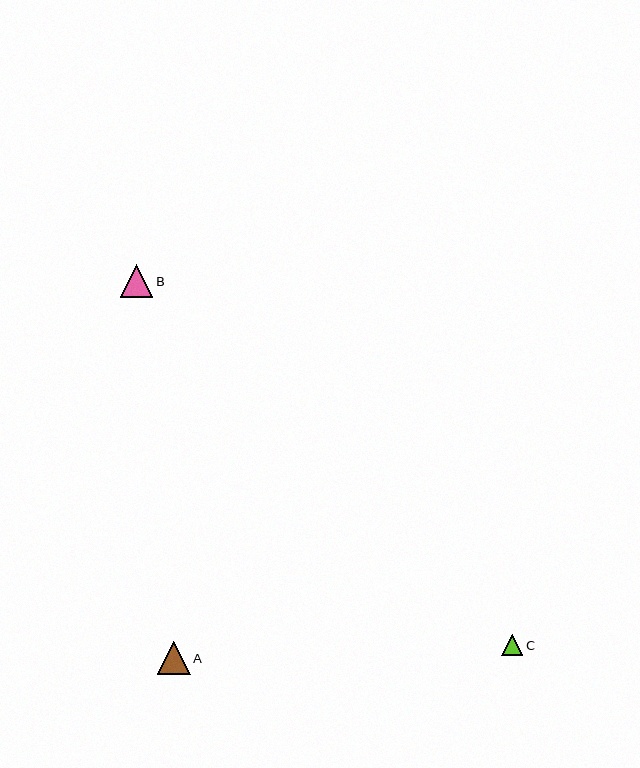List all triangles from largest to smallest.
From largest to smallest: A, B, C.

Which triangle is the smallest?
Triangle C is the smallest with a size of approximately 21 pixels.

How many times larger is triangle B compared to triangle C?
Triangle B is approximately 1.5 times the size of triangle C.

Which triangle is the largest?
Triangle A is the largest with a size of approximately 33 pixels.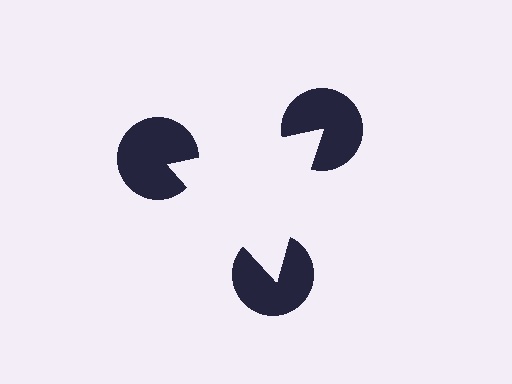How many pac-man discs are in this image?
There are 3 — one at each vertex of the illusory triangle.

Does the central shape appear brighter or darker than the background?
It typically appears slightly brighter than the background, even though no actual brightness change is drawn.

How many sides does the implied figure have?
3 sides.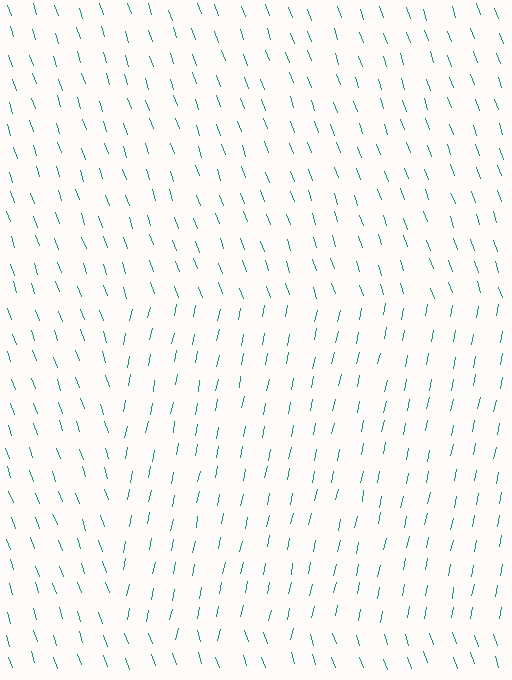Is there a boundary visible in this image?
Yes, there is a texture boundary formed by a change in line orientation.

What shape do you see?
I see a rectangle.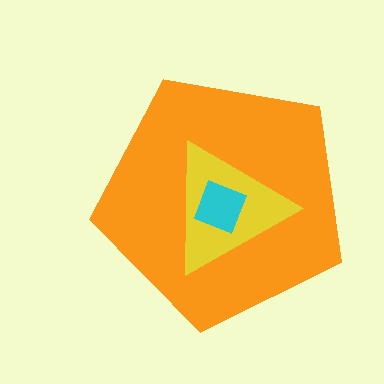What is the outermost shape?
The orange pentagon.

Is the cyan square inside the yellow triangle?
Yes.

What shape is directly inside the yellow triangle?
The cyan square.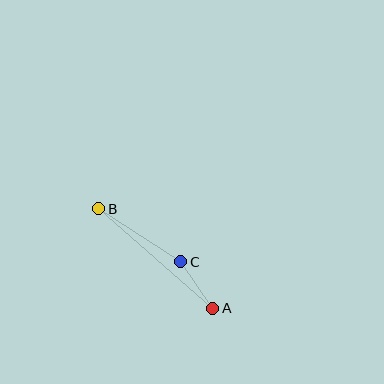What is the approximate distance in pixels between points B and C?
The distance between B and C is approximately 98 pixels.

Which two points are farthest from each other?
Points A and B are farthest from each other.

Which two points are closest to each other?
Points A and C are closest to each other.